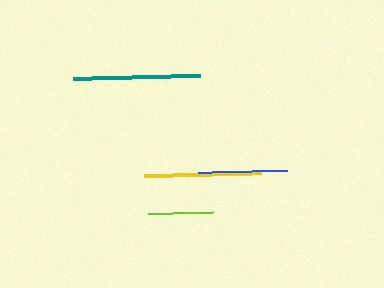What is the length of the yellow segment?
The yellow segment is approximately 118 pixels long.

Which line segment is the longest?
The teal line is the longest at approximately 127 pixels.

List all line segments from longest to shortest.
From longest to shortest: teal, yellow, blue, lime.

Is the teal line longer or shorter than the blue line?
The teal line is longer than the blue line.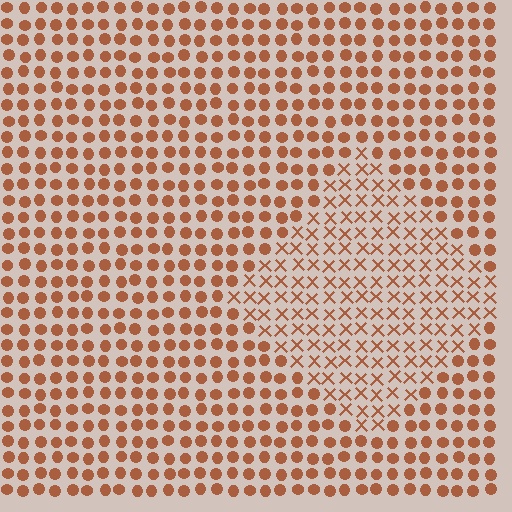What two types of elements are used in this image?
The image uses X marks inside the diamond region and circles outside it.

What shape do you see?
I see a diamond.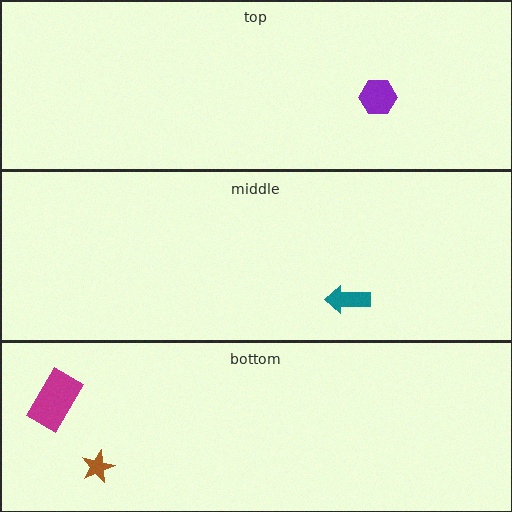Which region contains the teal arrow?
The middle region.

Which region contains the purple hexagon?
The top region.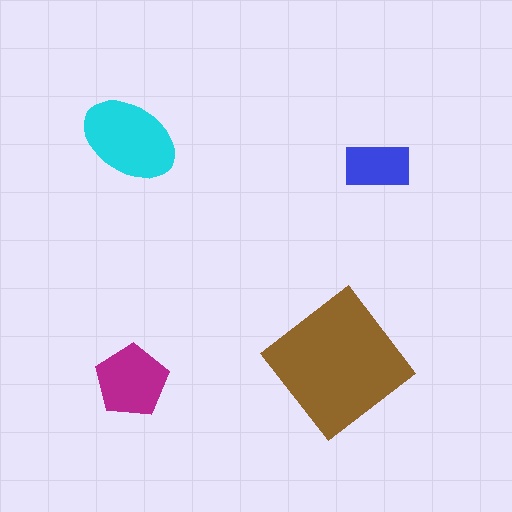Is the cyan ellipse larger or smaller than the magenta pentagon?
Larger.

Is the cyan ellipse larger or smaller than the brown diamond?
Smaller.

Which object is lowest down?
The magenta pentagon is bottommost.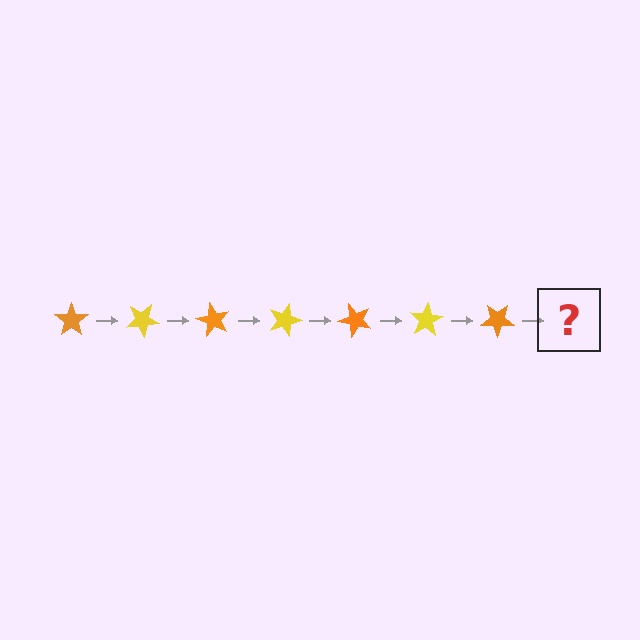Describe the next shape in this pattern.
It should be a yellow star, rotated 210 degrees from the start.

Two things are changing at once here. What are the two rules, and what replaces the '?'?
The two rules are that it rotates 30 degrees each step and the color cycles through orange and yellow. The '?' should be a yellow star, rotated 210 degrees from the start.